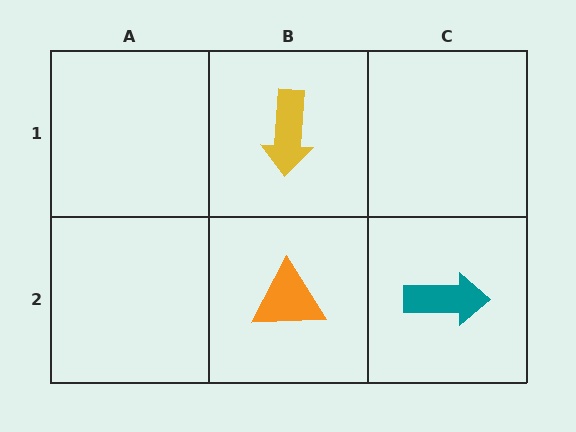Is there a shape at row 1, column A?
No, that cell is empty.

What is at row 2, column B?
An orange triangle.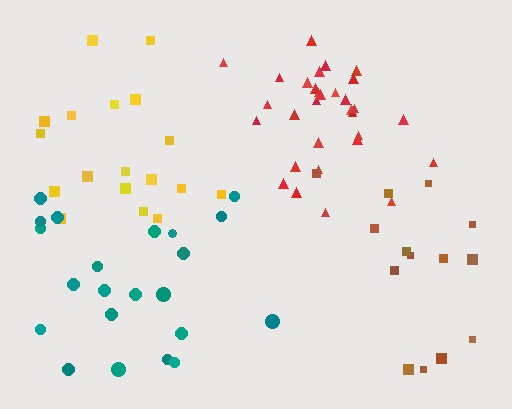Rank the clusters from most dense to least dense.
red, teal, yellow, brown.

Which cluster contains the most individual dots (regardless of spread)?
Red (31).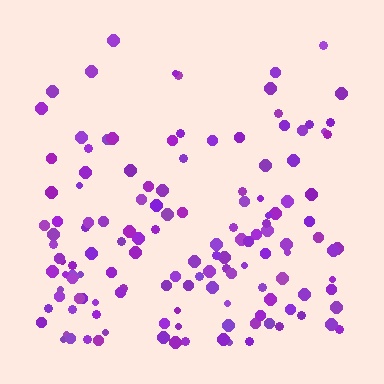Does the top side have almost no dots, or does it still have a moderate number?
Still a moderate number, just noticeably fewer than the bottom.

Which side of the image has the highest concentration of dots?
The bottom.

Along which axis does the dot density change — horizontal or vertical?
Vertical.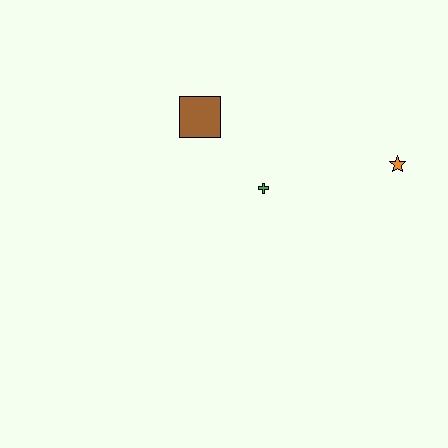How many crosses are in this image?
There is 1 cross.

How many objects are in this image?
There are 3 objects.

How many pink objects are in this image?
There are no pink objects.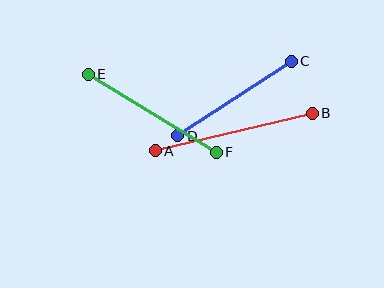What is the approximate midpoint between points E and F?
The midpoint is at approximately (152, 113) pixels.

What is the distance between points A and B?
The distance is approximately 161 pixels.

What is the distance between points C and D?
The distance is approximately 136 pixels.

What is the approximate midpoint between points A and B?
The midpoint is at approximately (234, 132) pixels.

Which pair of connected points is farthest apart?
Points A and B are farthest apart.